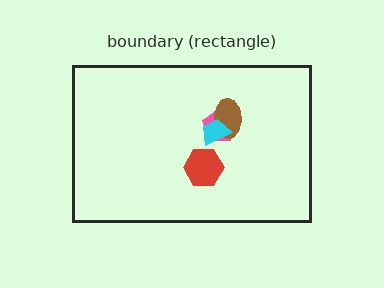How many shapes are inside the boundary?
4 inside, 0 outside.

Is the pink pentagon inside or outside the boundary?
Inside.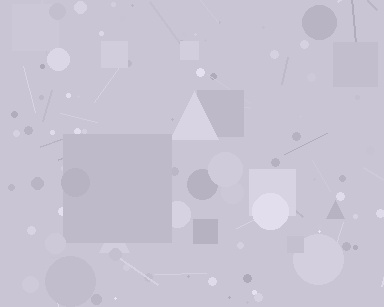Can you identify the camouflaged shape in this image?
The camouflaged shape is a square.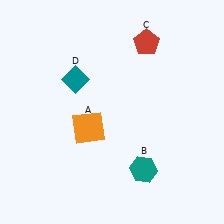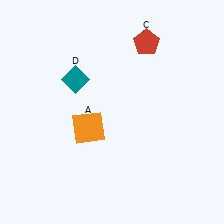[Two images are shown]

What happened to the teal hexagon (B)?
The teal hexagon (B) was removed in Image 2. It was in the bottom-right area of Image 1.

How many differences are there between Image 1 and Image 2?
There is 1 difference between the two images.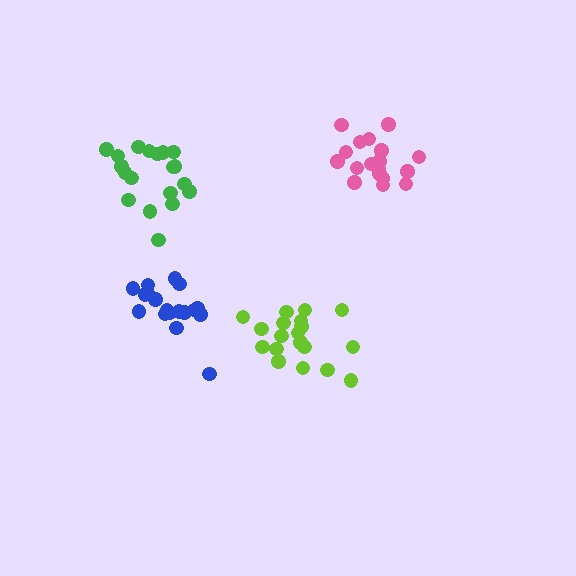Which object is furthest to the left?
The green cluster is leftmost.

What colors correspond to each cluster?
The clusters are colored: blue, green, pink, lime.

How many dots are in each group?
Group 1: 18 dots, Group 2: 19 dots, Group 3: 18 dots, Group 4: 19 dots (74 total).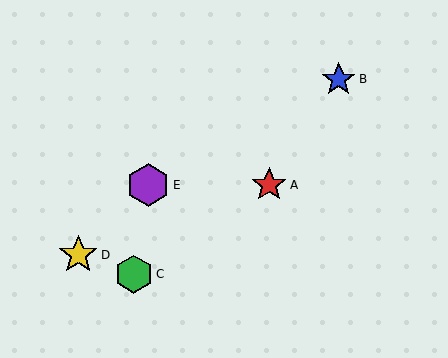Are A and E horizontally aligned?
Yes, both are at y≈185.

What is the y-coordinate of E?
Object E is at y≈185.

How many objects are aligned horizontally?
2 objects (A, E) are aligned horizontally.